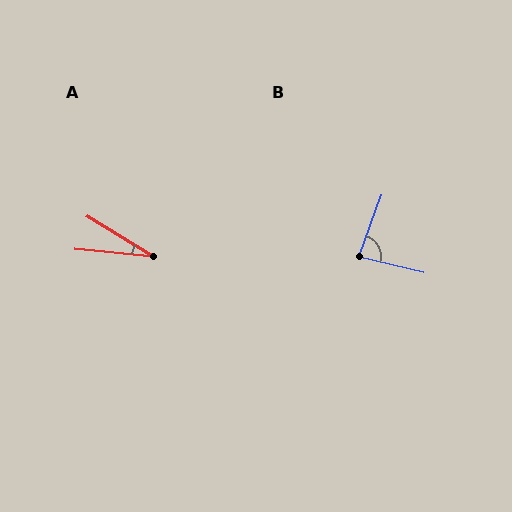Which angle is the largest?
B, at approximately 84 degrees.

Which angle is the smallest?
A, at approximately 26 degrees.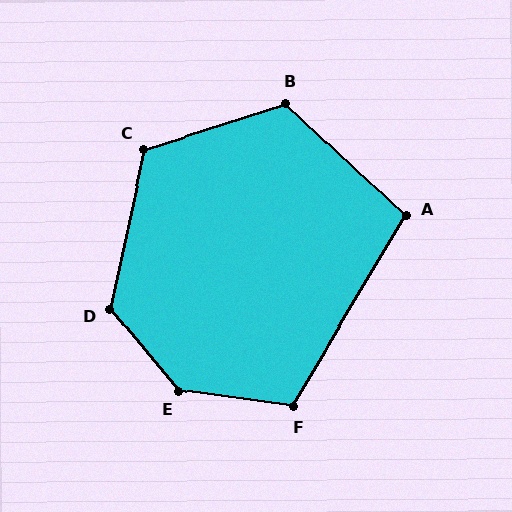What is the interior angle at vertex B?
Approximately 119 degrees (obtuse).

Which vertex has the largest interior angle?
E, at approximately 138 degrees.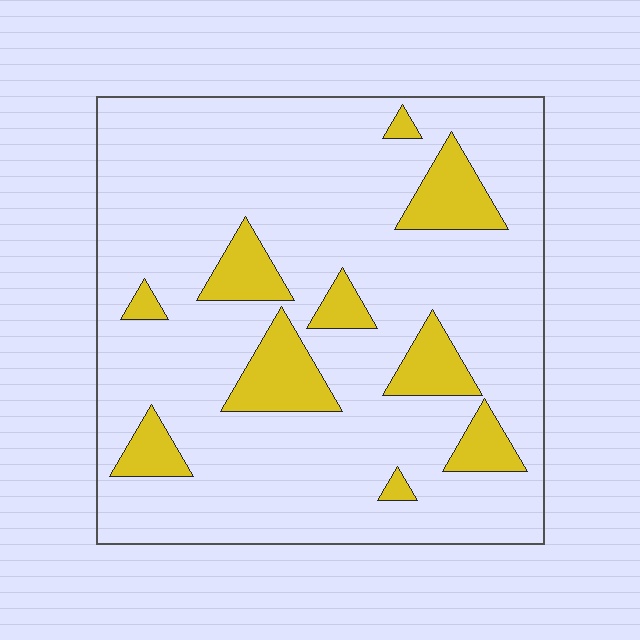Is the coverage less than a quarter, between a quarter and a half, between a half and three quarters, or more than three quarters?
Less than a quarter.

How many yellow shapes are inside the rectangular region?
10.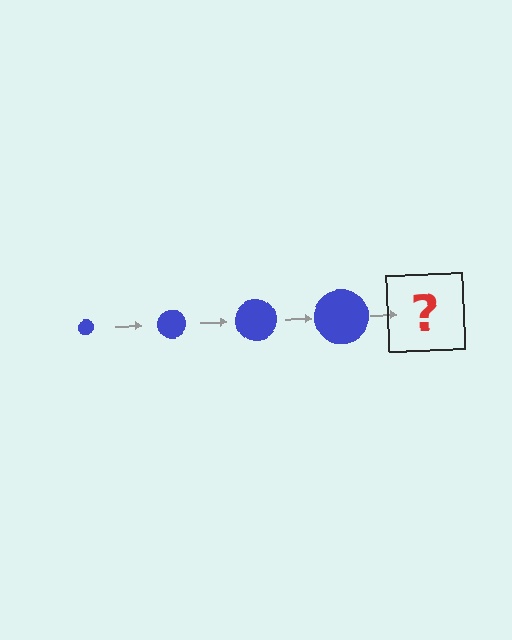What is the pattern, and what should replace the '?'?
The pattern is that the circle gets progressively larger each step. The '?' should be a blue circle, larger than the previous one.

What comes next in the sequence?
The next element should be a blue circle, larger than the previous one.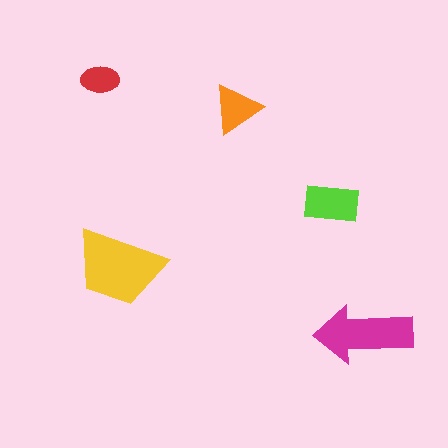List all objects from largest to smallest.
The yellow trapezoid, the magenta arrow, the lime rectangle, the orange triangle, the red ellipse.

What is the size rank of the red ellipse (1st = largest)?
5th.